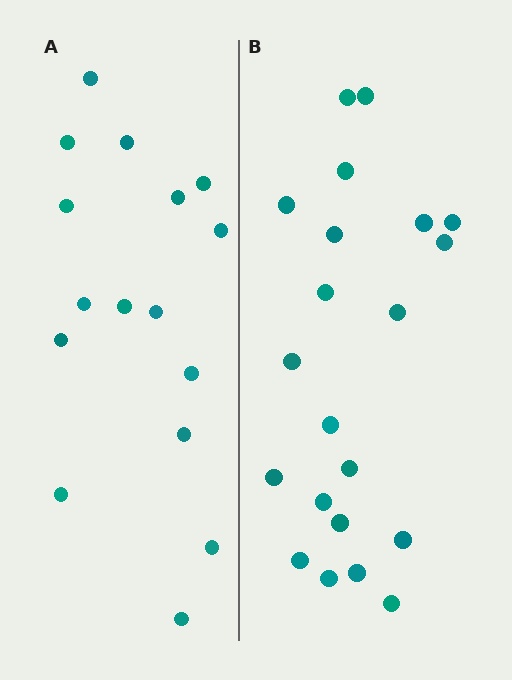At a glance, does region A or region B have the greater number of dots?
Region B (the right region) has more dots.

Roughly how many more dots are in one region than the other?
Region B has about 5 more dots than region A.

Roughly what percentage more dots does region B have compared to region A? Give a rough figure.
About 30% more.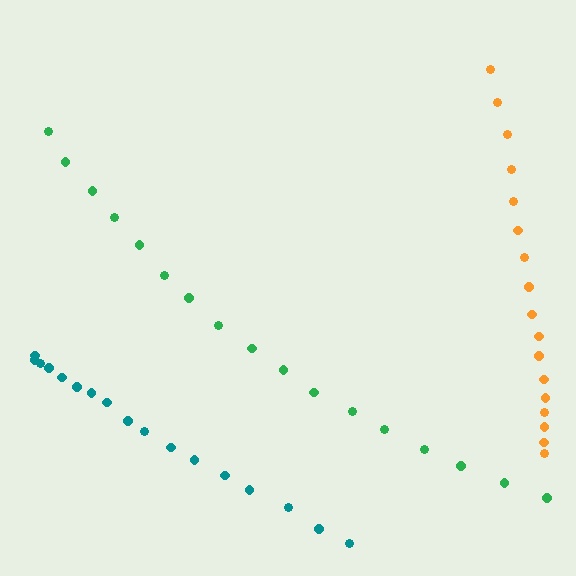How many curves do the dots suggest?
There are 3 distinct paths.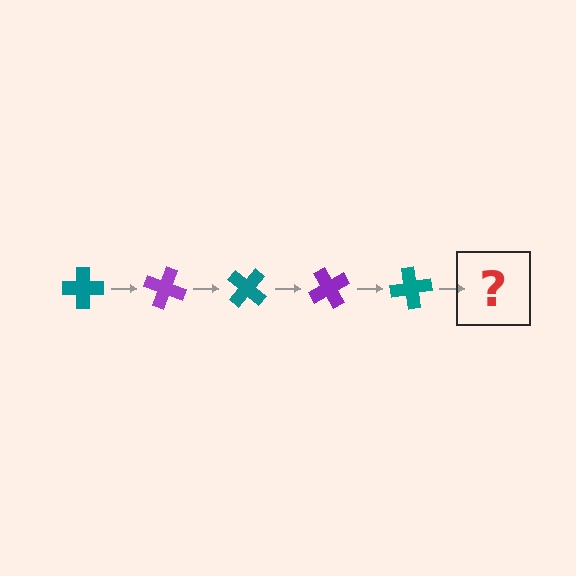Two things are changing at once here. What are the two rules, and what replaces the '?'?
The two rules are that it rotates 20 degrees each step and the color cycles through teal and purple. The '?' should be a purple cross, rotated 100 degrees from the start.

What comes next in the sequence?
The next element should be a purple cross, rotated 100 degrees from the start.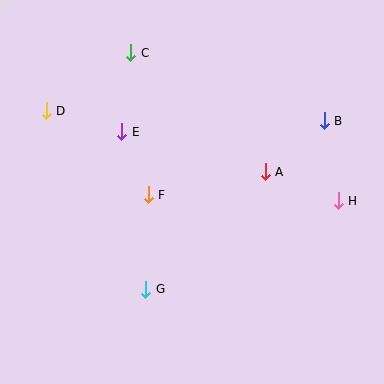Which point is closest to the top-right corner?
Point B is closest to the top-right corner.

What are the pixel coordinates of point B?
Point B is at (324, 121).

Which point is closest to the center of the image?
Point F at (148, 195) is closest to the center.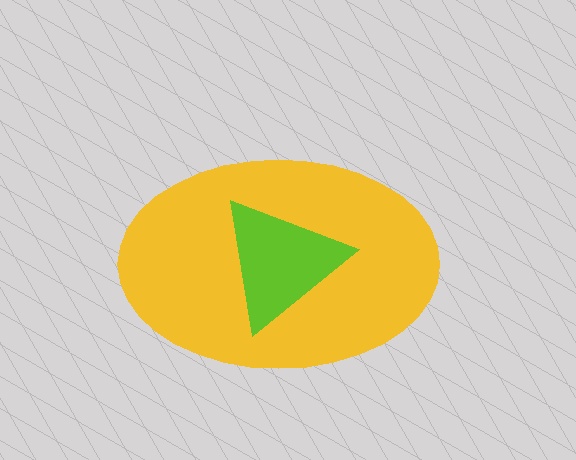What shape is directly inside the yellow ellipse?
The lime triangle.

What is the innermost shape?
The lime triangle.